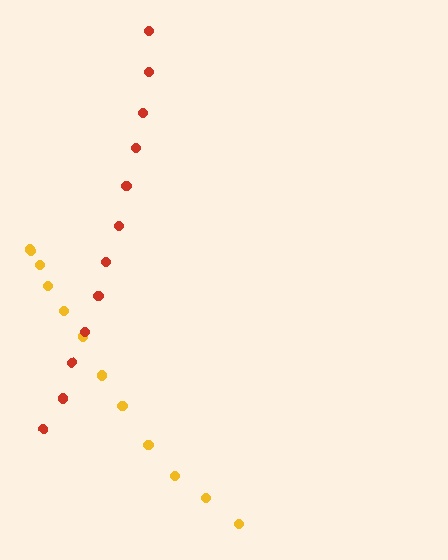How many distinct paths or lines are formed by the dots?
There are 2 distinct paths.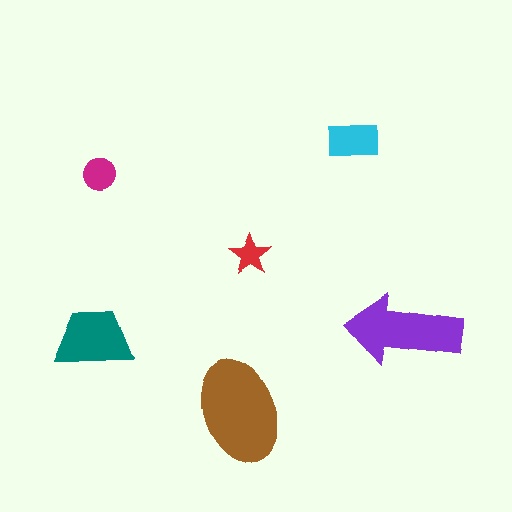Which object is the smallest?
The red star.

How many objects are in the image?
There are 6 objects in the image.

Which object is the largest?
The brown ellipse.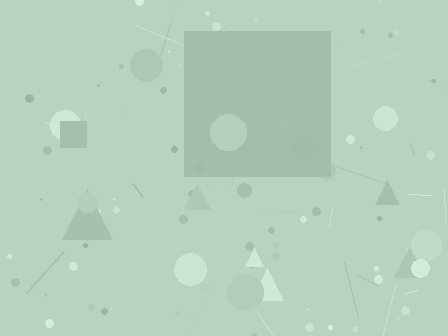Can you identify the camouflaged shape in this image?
The camouflaged shape is a square.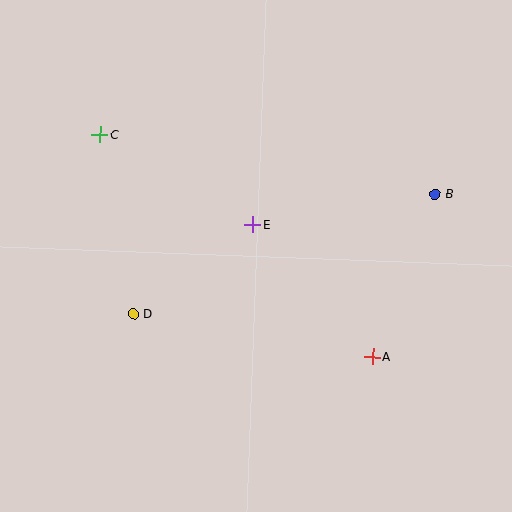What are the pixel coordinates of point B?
Point B is at (435, 194).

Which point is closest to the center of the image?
Point E at (253, 225) is closest to the center.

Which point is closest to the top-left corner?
Point C is closest to the top-left corner.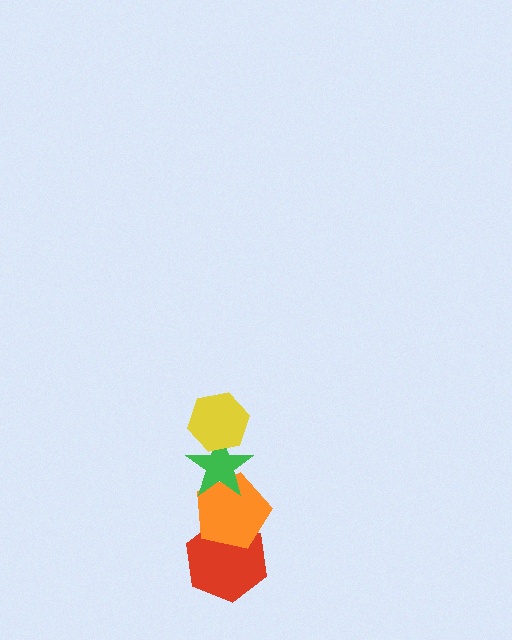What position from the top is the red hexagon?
The red hexagon is 4th from the top.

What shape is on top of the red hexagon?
The orange pentagon is on top of the red hexagon.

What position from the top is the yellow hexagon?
The yellow hexagon is 1st from the top.